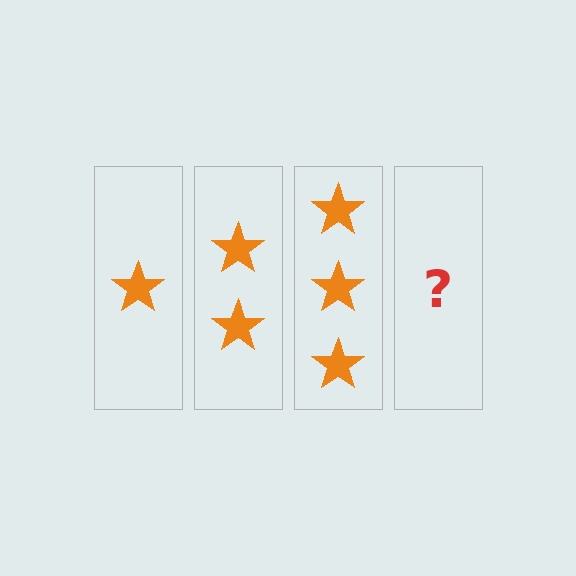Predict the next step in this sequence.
The next step is 4 stars.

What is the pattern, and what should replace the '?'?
The pattern is that each step adds one more star. The '?' should be 4 stars.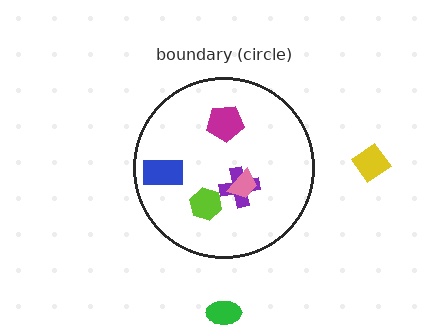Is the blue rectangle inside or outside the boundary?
Inside.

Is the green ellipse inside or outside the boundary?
Outside.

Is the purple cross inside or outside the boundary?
Inside.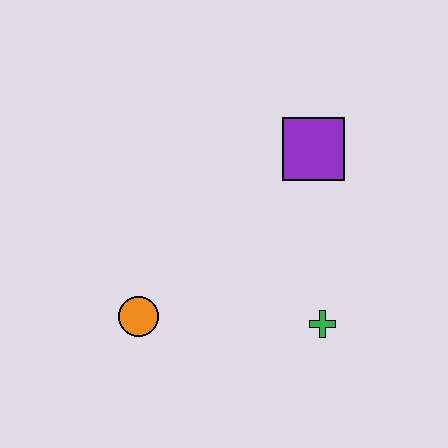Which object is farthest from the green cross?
The orange circle is farthest from the green cross.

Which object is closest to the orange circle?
The green cross is closest to the orange circle.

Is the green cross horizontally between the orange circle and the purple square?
No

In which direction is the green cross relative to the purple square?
The green cross is below the purple square.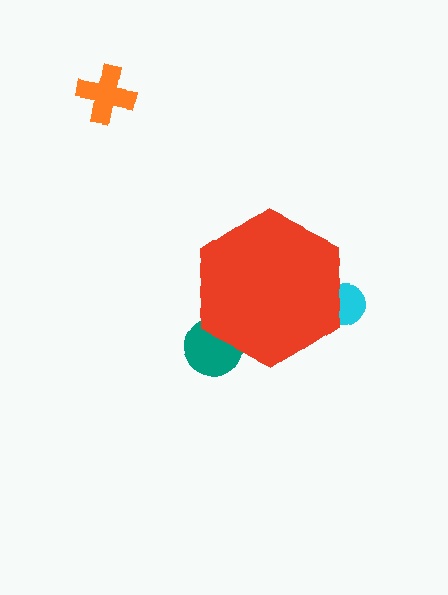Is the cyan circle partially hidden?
Yes, the cyan circle is partially hidden behind the red hexagon.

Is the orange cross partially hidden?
No, the orange cross is fully visible.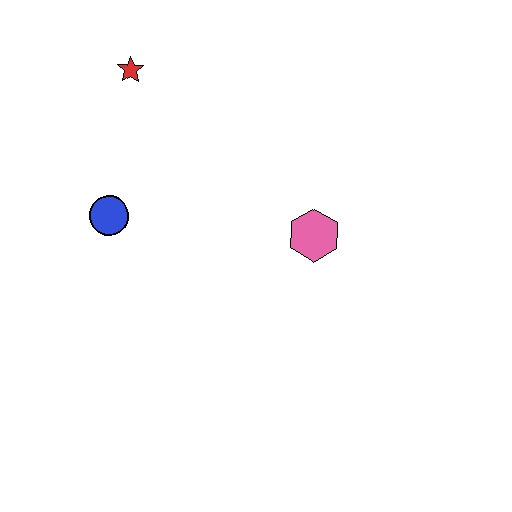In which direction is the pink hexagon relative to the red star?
The pink hexagon is to the right of the red star.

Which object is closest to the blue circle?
The red star is closest to the blue circle.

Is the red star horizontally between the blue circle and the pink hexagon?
Yes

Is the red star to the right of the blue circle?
Yes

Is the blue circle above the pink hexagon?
Yes